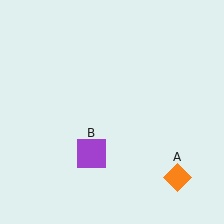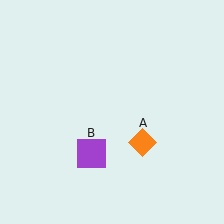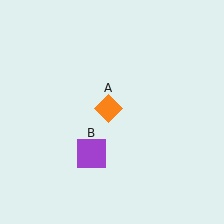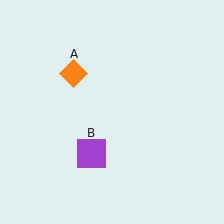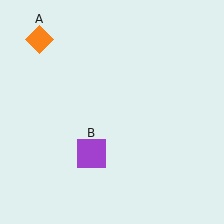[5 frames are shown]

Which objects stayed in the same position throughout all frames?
Purple square (object B) remained stationary.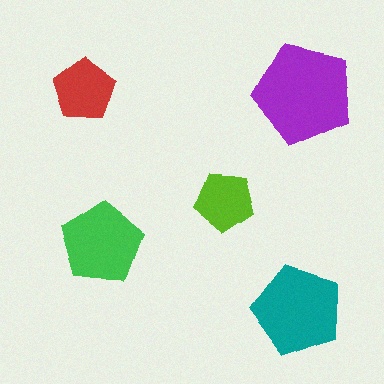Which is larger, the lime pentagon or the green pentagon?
The green one.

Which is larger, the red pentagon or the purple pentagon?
The purple one.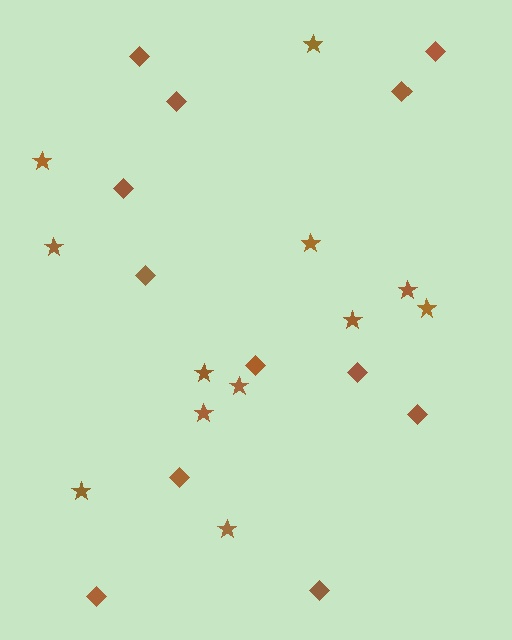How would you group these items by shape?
There are 2 groups: one group of diamonds (12) and one group of stars (12).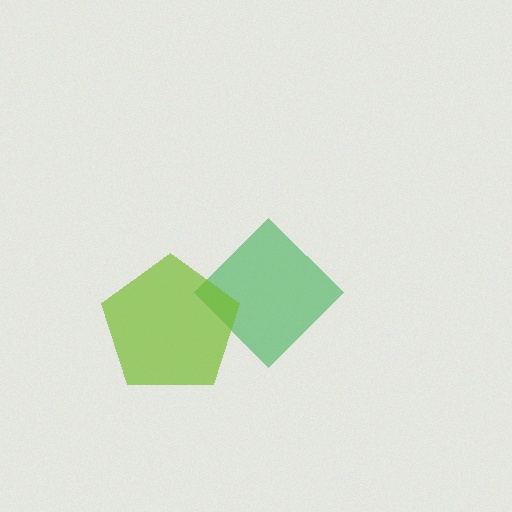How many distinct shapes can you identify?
There are 2 distinct shapes: a green diamond, a lime pentagon.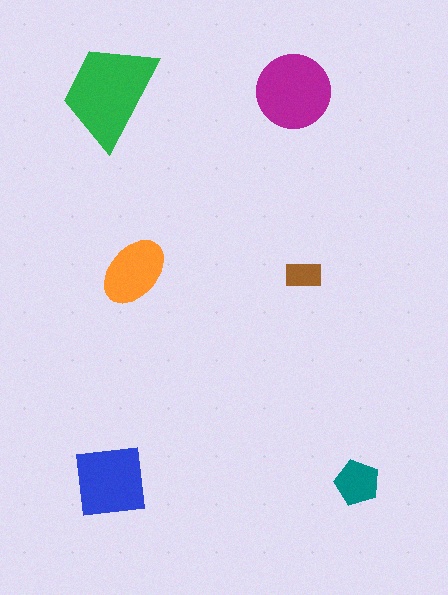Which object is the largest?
The green trapezoid.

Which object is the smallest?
The brown rectangle.